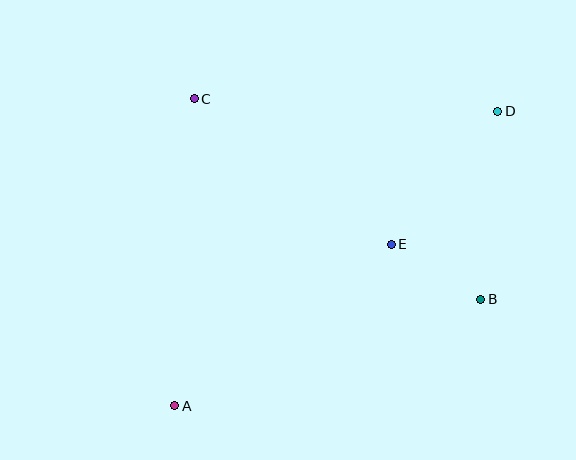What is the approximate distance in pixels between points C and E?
The distance between C and E is approximately 245 pixels.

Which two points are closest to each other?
Points B and E are closest to each other.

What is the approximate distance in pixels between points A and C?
The distance between A and C is approximately 307 pixels.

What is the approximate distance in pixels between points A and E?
The distance between A and E is approximately 270 pixels.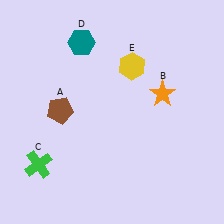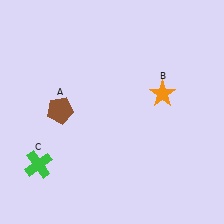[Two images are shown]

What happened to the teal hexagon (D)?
The teal hexagon (D) was removed in Image 2. It was in the top-left area of Image 1.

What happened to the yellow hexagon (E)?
The yellow hexagon (E) was removed in Image 2. It was in the top-right area of Image 1.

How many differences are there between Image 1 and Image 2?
There are 2 differences between the two images.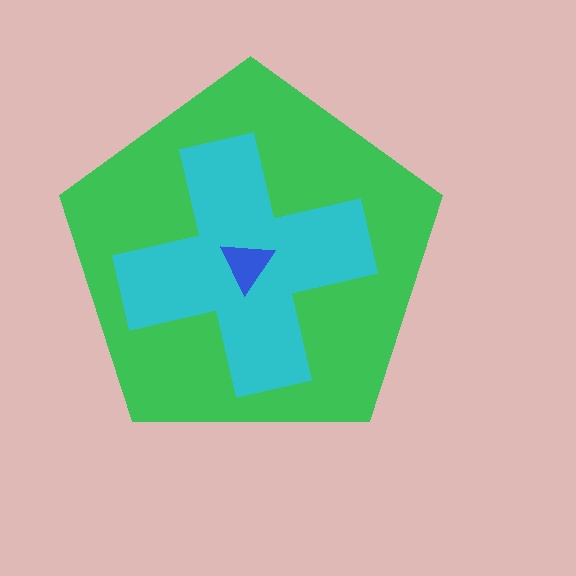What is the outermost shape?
The green pentagon.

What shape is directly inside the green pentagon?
The cyan cross.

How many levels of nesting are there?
3.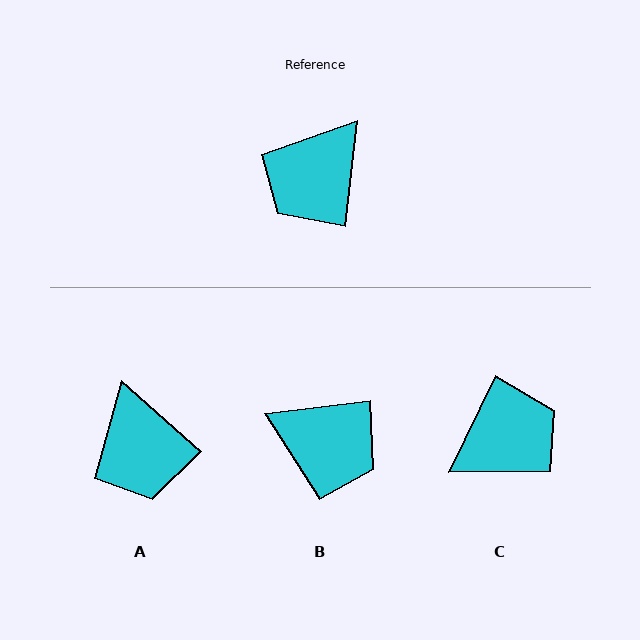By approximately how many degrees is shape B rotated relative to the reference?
Approximately 103 degrees counter-clockwise.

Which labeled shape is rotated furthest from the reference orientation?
C, about 161 degrees away.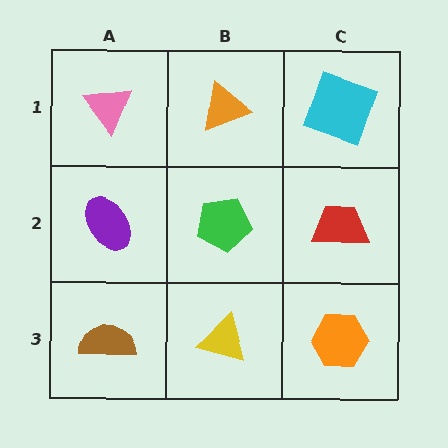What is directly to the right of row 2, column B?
A red trapezoid.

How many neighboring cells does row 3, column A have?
2.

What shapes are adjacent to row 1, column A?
A purple ellipse (row 2, column A), an orange triangle (row 1, column B).